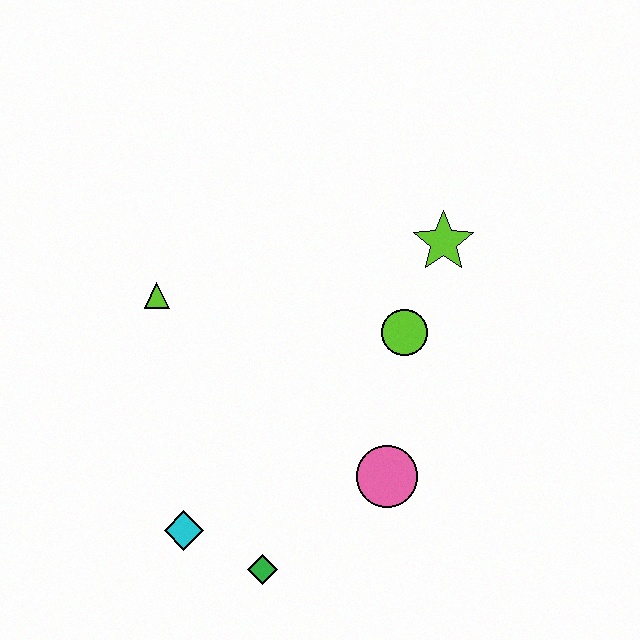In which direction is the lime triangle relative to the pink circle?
The lime triangle is to the left of the pink circle.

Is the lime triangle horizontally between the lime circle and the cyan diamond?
No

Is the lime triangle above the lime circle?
Yes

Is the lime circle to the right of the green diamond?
Yes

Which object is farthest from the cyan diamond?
The lime star is farthest from the cyan diamond.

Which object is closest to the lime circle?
The lime star is closest to the lime circle.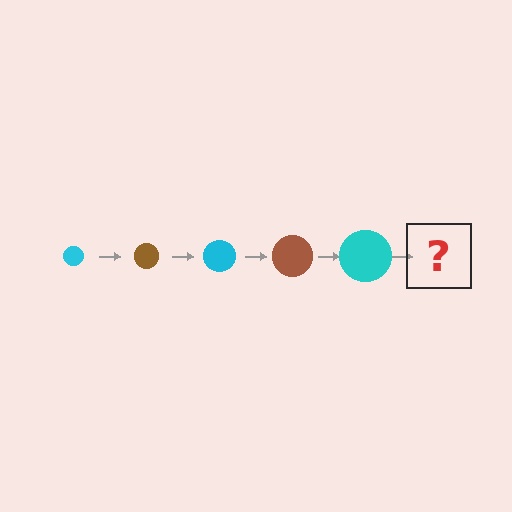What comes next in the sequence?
The next element should be a brown circle, larger than the previous one.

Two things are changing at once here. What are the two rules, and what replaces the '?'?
The two rules are that the circle grows larger each step and the color cycles through cyan and brown. The '?' should be a brown circle, larger than the previous one.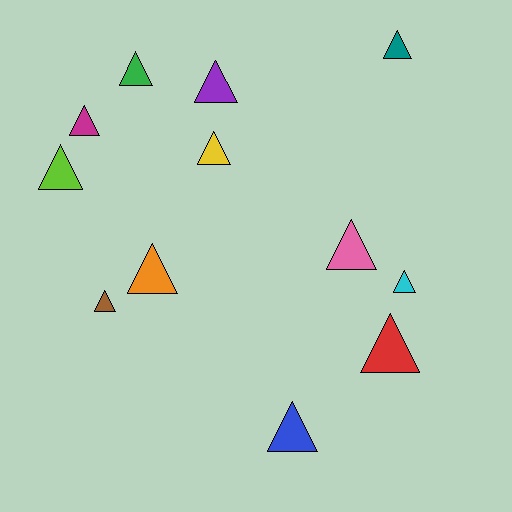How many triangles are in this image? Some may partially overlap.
There are 12 triangles.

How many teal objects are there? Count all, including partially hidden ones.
There is 1 teal object.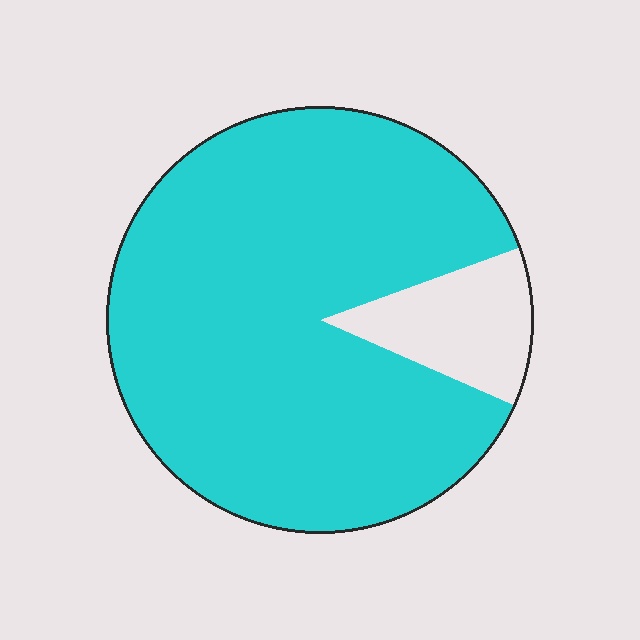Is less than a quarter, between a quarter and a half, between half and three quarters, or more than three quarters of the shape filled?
More than three quarters.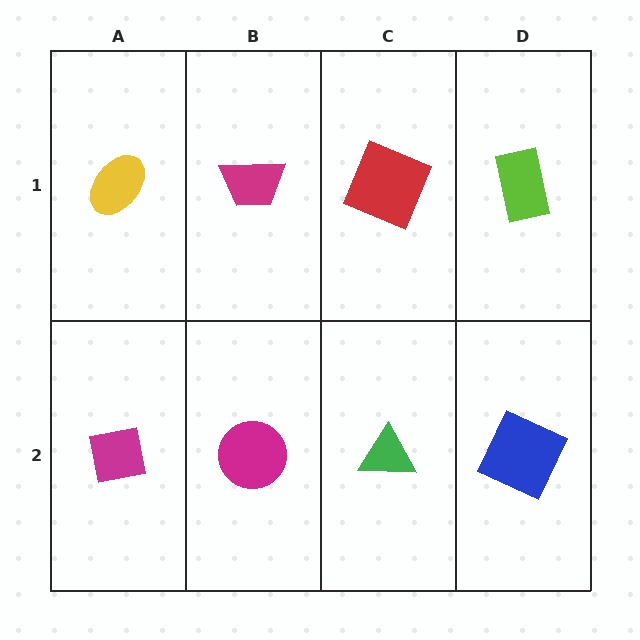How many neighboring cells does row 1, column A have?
2.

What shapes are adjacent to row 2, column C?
A red square (row 1, column C), a magenta circle (row 2, column B), a blue square (row 2, column D).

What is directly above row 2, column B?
A magenta trapezoid.